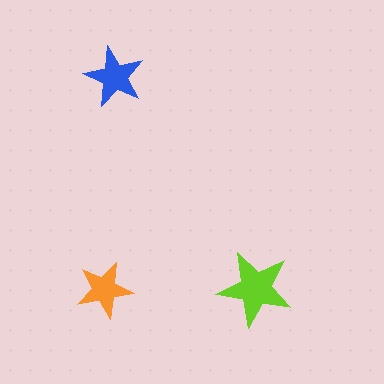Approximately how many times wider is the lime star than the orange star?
About 1.5 times wider.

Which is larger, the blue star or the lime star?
The lime one.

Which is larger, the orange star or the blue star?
The blue one.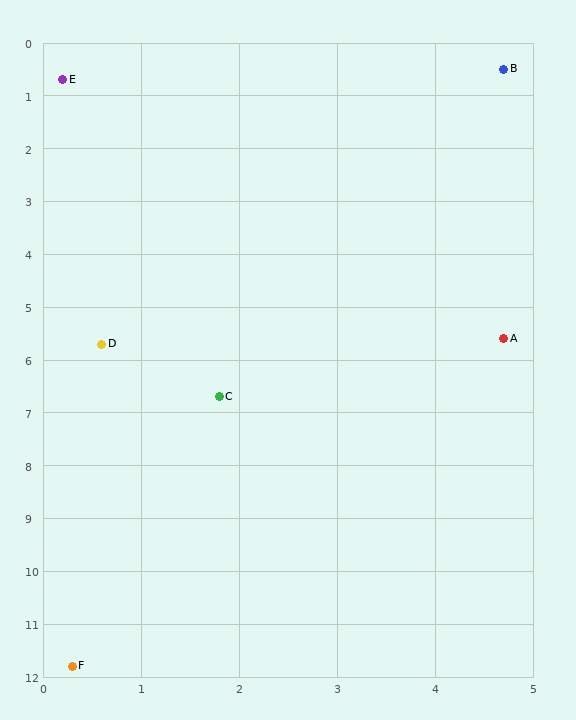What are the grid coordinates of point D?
Point D is at approximately (0.6, 5.7).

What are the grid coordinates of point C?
Point C is at approximately (1.8, 6.7).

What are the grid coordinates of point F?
Point F is at approximately (0.3, 11.8).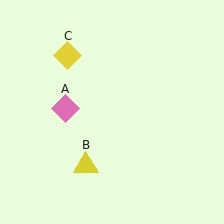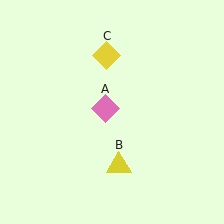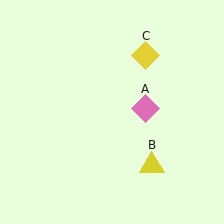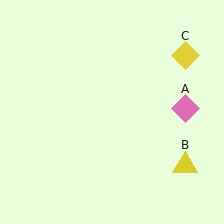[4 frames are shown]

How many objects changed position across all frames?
3 objects changed position: pink diamond (object A), yellow triangle (object B), yellow diamond (object C).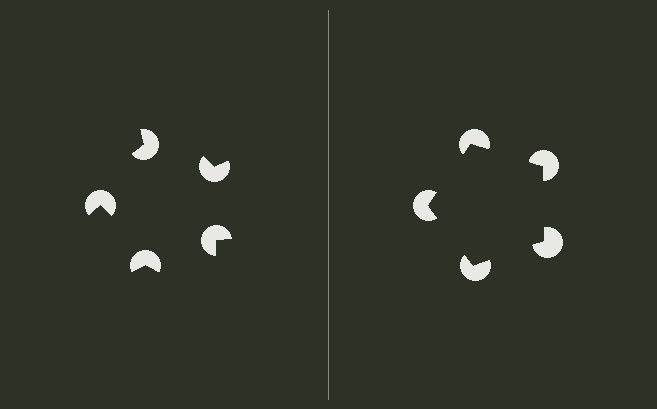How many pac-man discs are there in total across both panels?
10 — 5 on each side.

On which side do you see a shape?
An illusory pentagon appears on the right side. On the left side the wedge cuts are rotated, so no coherent shape forms.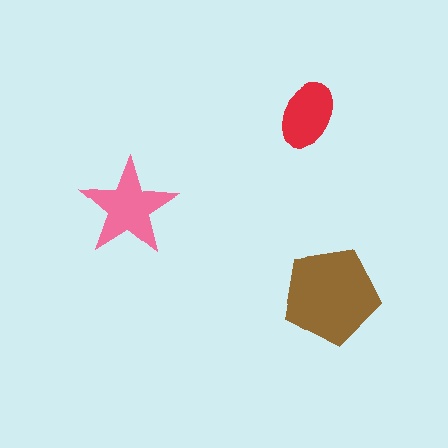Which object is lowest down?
The brown pentagon is bottommost.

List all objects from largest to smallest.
The brown pentagon, the pink star, the red ellipse.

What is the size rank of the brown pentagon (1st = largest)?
1st.